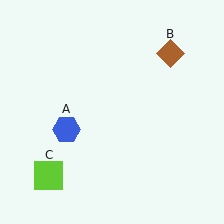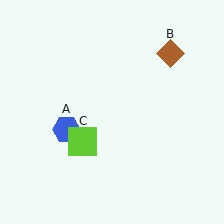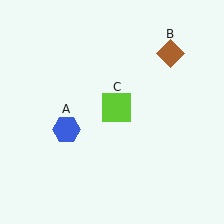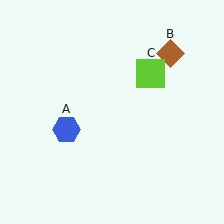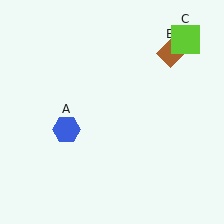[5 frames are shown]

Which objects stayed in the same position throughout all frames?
Blue hexagon (object A) and brown diamond (object B) remained stationary.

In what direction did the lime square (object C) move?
The lime square (object C) moved up and to the right.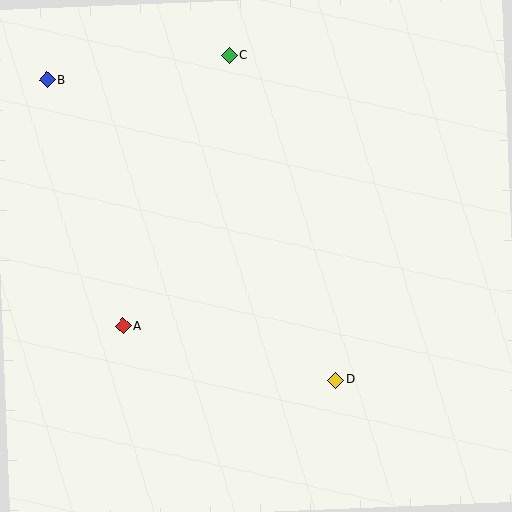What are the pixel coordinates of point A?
Point A is at (123, 326).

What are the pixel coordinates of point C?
Point C is at (229, 56).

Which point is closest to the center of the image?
Point D at (336, 380) is closest to the center.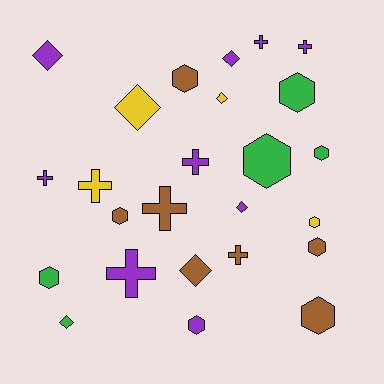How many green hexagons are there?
There are 4 green hexagons.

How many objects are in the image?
There are 25 objects.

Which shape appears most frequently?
Hexagon, with 10 objects.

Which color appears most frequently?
Purple, with 9 objects.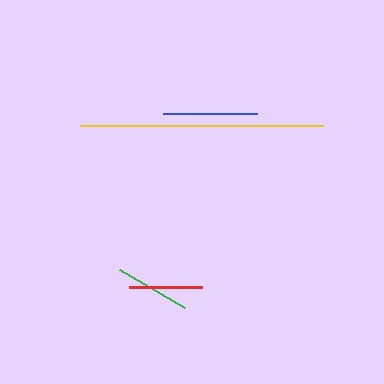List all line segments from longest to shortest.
From longest to shortest: yellow, blue, green, red.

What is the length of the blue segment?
The blue segment is approximately 94 pixels long.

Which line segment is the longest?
The yellow line is the longest at approximately 242 pixels.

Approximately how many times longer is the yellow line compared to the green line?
The yellow line is approximately 3.2 times the length of the green line.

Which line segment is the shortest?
The red line is the shortest at approximately 73 pixels.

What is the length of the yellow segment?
The yellow segment is approximately 242 pixels long.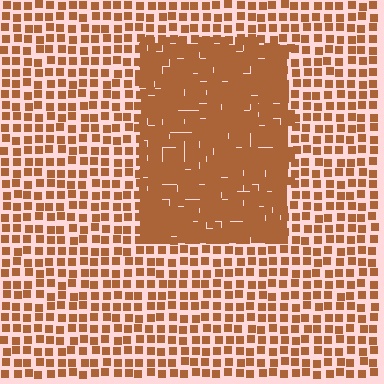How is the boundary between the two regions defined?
The boundary is defined by a change in element density (approximately 2.3x ratio). All elements are the same color, size, and shape.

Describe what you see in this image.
The image contains small brown elements arranged at two different densities. A rectangle-shaped region is visible where the elements are more densely packed than the surrounding area.